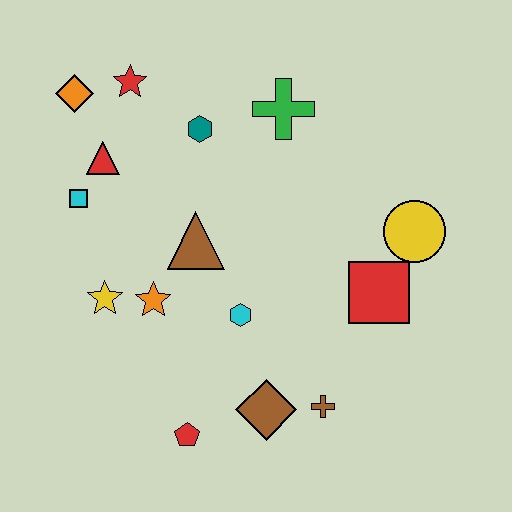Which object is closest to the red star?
The orange diamond is closest to the red star.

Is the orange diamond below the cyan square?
No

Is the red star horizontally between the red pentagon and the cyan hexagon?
No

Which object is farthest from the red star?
The brown cross is farthest from the red star.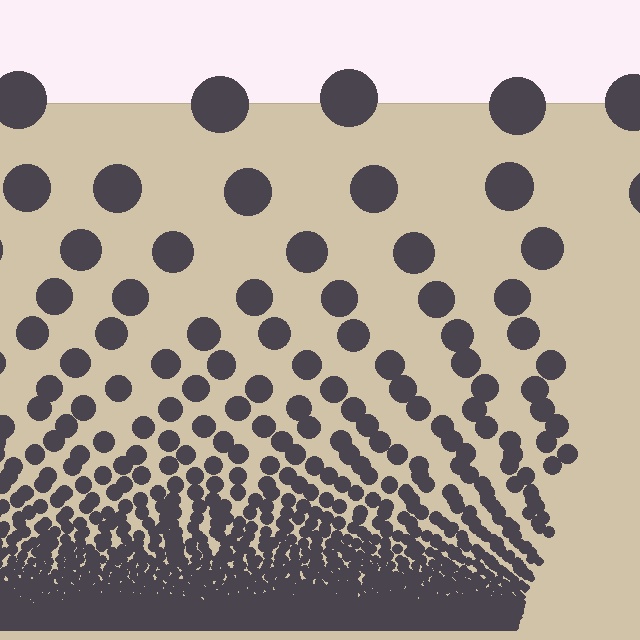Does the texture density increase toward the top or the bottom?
Density increases toward the bottom.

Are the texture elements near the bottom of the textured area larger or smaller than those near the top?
Smaller. The gradient is inverted — elements near the bottom are smaller and denser.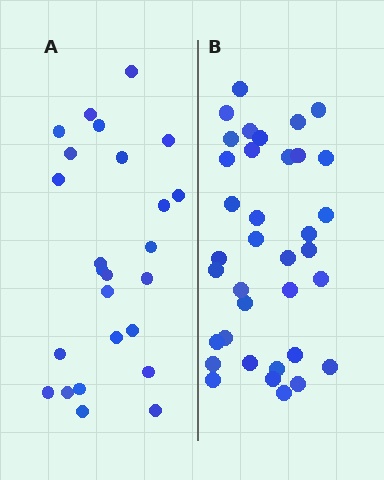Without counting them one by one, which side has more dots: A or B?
Region B (the right region) has more dots.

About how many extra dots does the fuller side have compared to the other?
Region B has roughly 12 or so more dots than region A.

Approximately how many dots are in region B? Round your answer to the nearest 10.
About 40 dots. (The exact count is 36, which rounds to 40.)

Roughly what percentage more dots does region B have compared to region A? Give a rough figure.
About 45% more.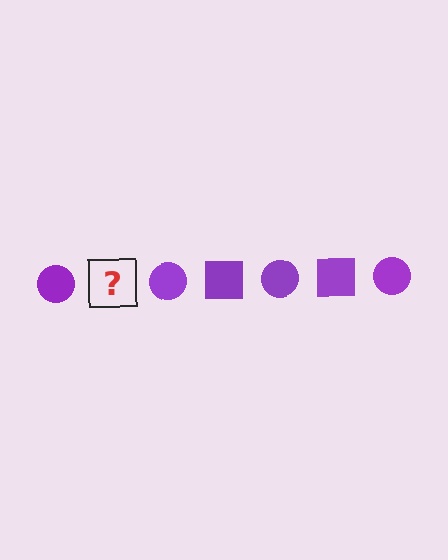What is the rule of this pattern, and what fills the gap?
The rule is that the pattern cycles through circle, square shapes in purple. The gap should be filled with a purple square.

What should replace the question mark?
The question mark should be replaced with a purple square.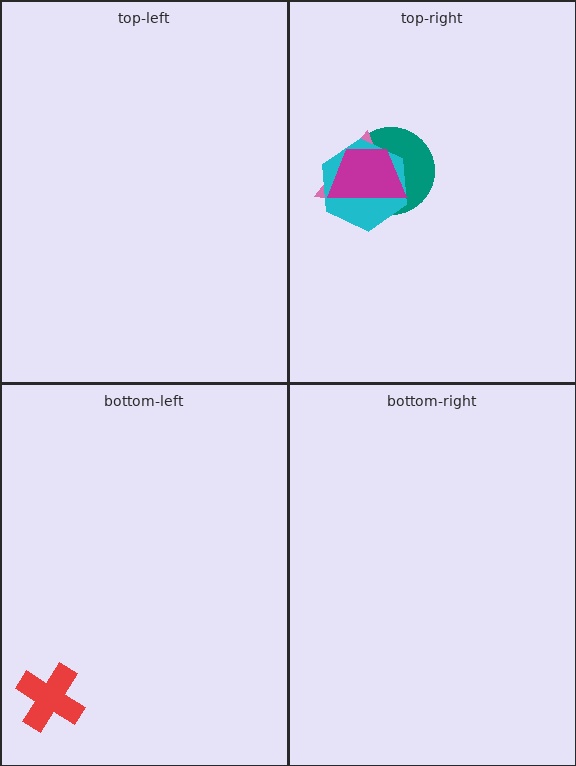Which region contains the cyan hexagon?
The top-right region.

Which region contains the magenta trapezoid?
The top-right region.